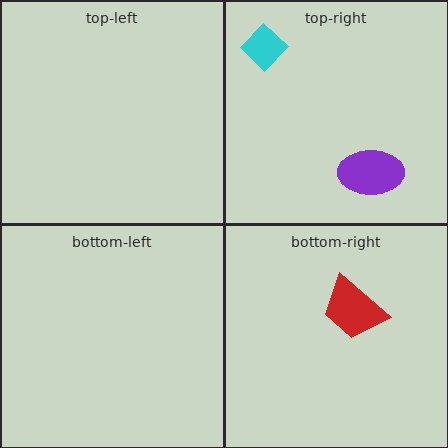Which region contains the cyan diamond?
The top-right region.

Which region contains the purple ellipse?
The top-right region.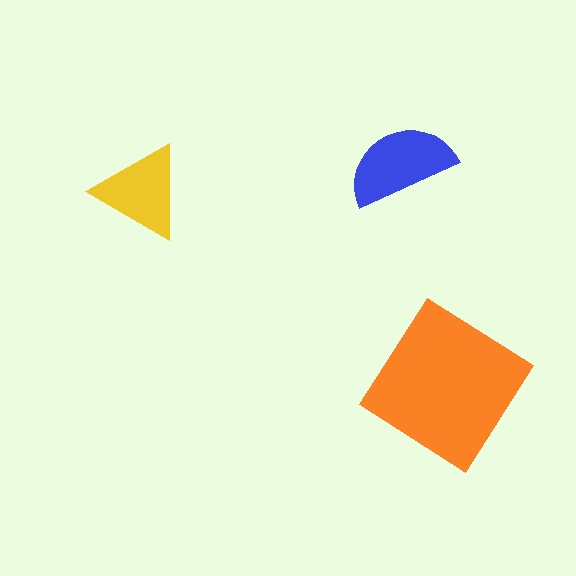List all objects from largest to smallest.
The orange diamond, the blue semicircle, the yellow triangle.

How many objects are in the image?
There are 3 objects in the image.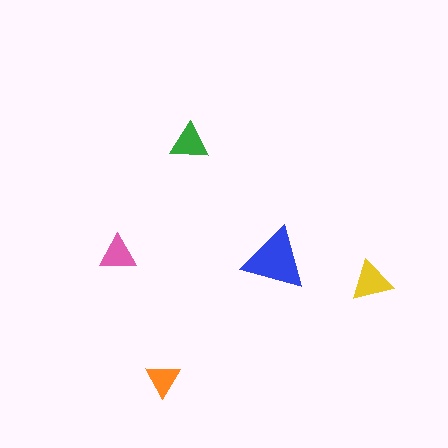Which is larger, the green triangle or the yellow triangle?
The yellow one.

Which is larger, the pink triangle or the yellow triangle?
The yellow one.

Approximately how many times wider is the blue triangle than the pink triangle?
About 1.5 times wider.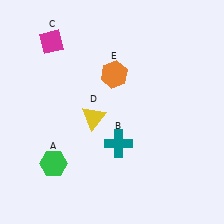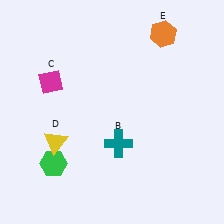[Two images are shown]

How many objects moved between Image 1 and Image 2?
3 objects moved between the two images.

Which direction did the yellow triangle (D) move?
The yellow triangle (D) moved left.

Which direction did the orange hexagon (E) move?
The orange hexagon (E) moved right.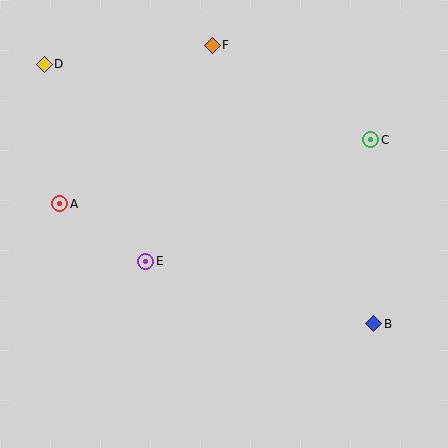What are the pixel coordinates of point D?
Point D is at (44, 64).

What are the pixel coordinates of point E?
Point E is at (146, 261).